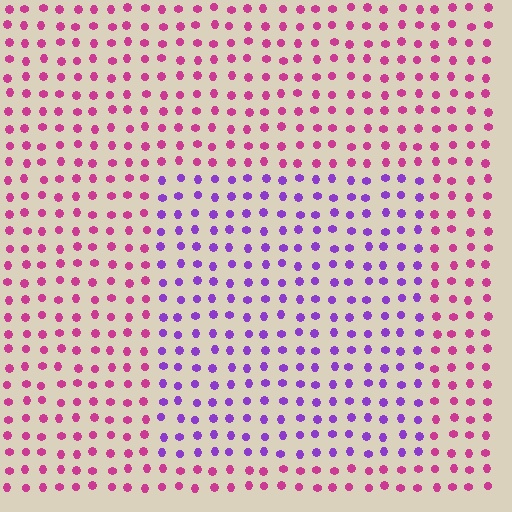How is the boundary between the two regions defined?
The boundary is defined purely by a slight shift in hue (about 49 degrees). Spacing, size, and orientation are identical on both sides.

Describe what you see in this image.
The image is filled with small magenta elements in a uniform arrangement. A rectangle-shaped region is visible where the elements are tinted to a slightly different hue, forming a subtle color boundary.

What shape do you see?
I see a rectangle.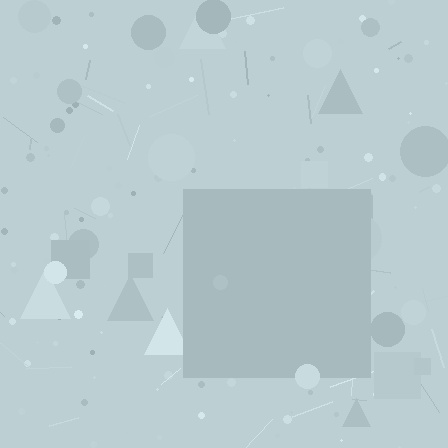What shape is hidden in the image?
A square is hidden in the image.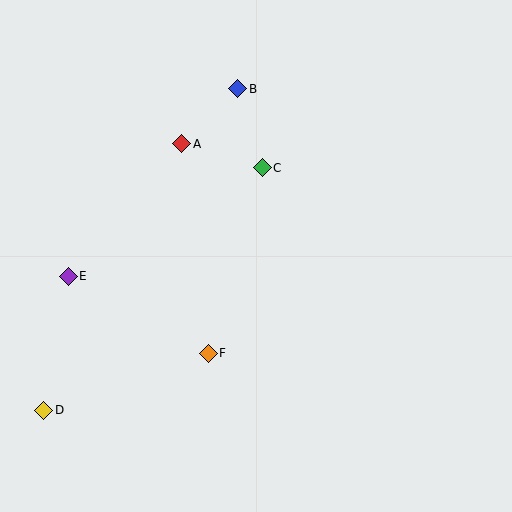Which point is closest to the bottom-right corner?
Point F is closest to the bottom-right corner.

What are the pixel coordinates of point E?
Point E is at (68, 276).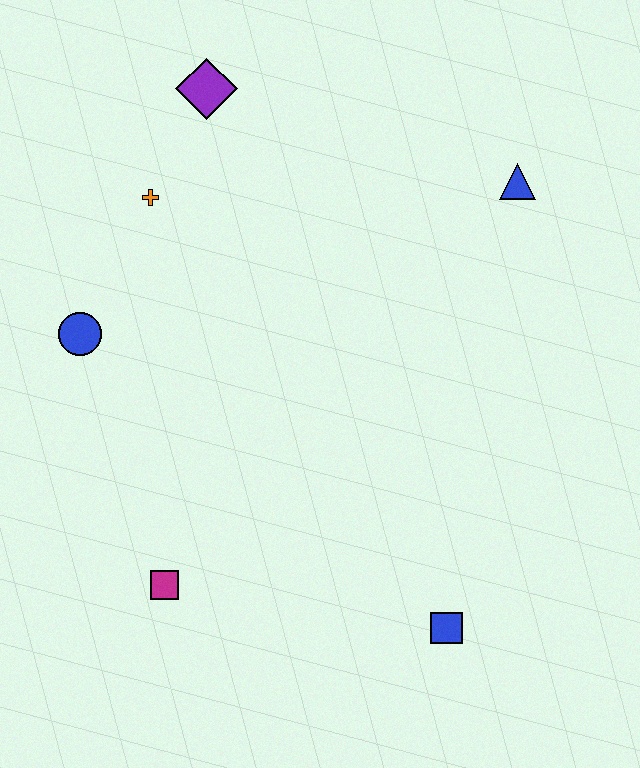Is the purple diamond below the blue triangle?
No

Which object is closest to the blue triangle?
The purple diamond is closest to the blue triangle.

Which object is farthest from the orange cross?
The blue square is farthest from the orange cross.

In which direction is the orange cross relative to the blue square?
The orange cross is above the blue square.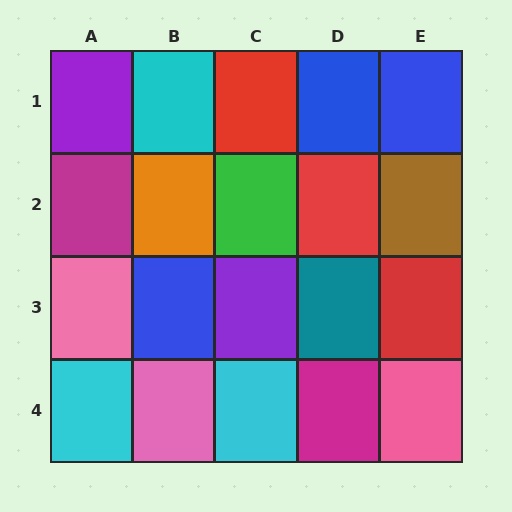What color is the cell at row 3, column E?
Red.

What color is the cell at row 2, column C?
Green.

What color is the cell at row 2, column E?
Brown.